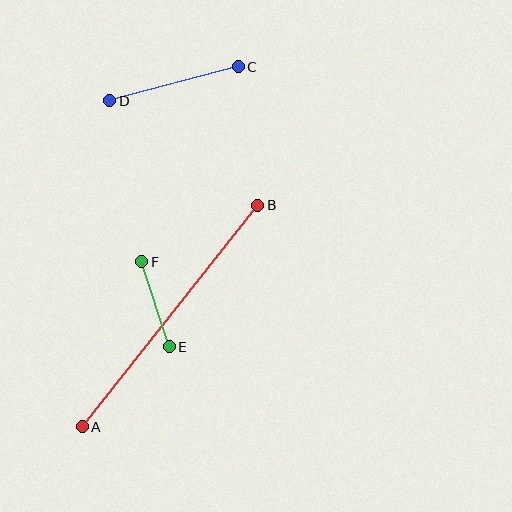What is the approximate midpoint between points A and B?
The midpoint is at approximately (170, 316) pixels.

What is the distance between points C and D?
The distance is approximately 133 pixels.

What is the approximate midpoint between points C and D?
The midpoint is at approximately (174, 84) pixels.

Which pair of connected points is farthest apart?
Points A and B are farthest apart.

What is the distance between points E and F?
The distance is approximately 90 pixels.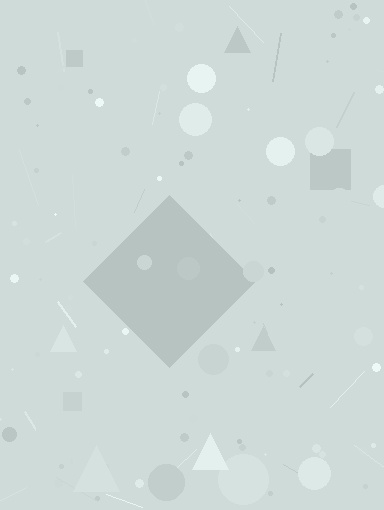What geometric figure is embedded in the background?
A diamond is embedded in the background.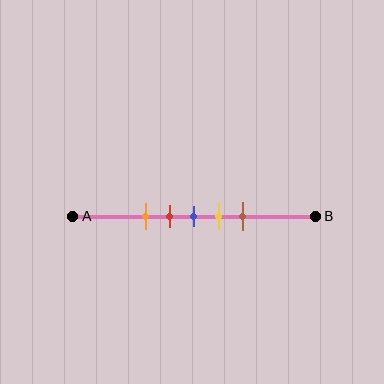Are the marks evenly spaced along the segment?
Yes, the marks are approximately evenly spaced.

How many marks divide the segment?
There are 5 marks dividing the segment.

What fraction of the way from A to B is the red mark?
The red mark is approximately 40% (0.4) of the way from A to B.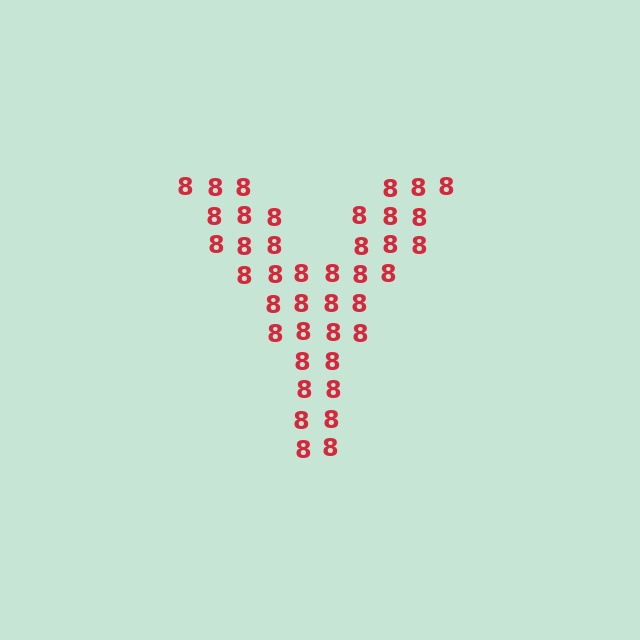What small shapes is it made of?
It is made of small digit 8's.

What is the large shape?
The large shape is the letter Y.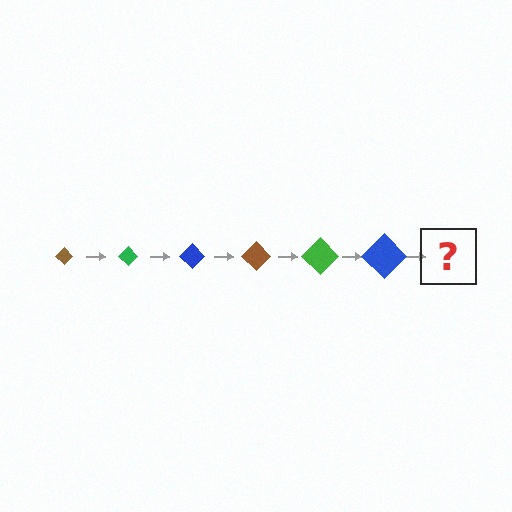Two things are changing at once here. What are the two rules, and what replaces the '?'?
The two rules are that the diamond grows larger each step and the color cycles through brown, green, and blue. The '?' should be a brown diamond, larger than the previous one.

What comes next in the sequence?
The next element should be a brown diamond, larger than the previous one.